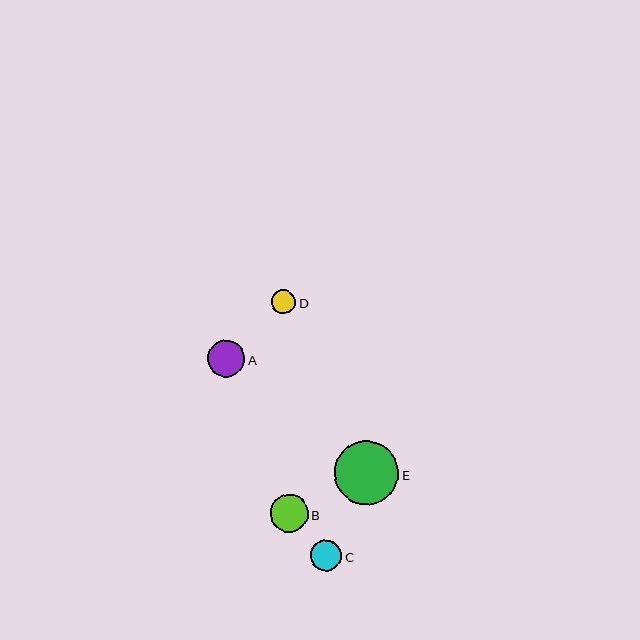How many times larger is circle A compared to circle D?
Circle A is approximately 1.5 times the size of circle D.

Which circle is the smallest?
Circle D is the smallest with a size of approximately 24 pixels.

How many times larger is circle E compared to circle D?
Circle E is approximately 2.7 times the size of circle D.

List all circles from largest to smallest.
From largest to smallest: E, B, A, C, D.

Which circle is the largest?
Circle E is the largest with a size of approximately 65 pixels.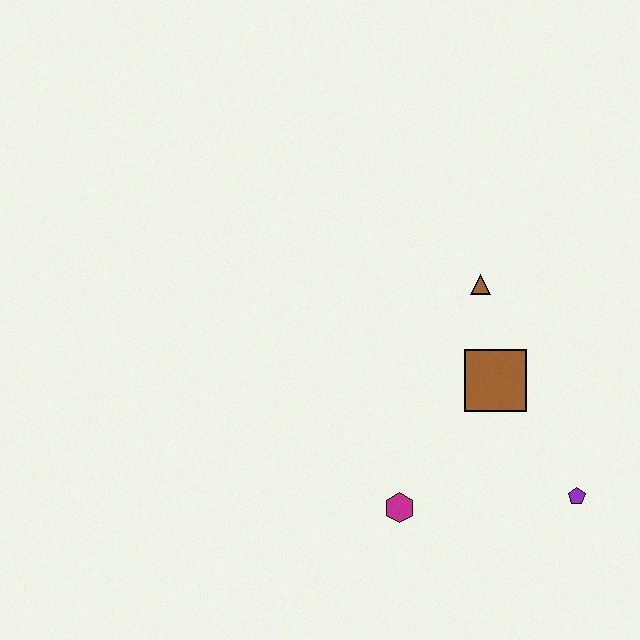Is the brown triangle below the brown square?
No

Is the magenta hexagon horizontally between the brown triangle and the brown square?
No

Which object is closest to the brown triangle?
The brown square is closest to the brown triangle.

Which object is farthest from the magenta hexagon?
The brown triangle is farthest from the magenta hexagon.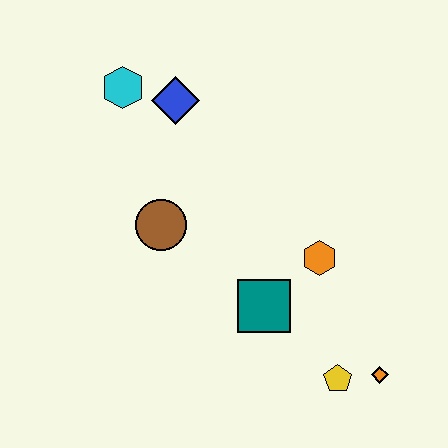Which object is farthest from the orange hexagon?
The cyan hexagon is farthest from the orange hexagon.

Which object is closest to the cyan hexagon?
The blue diamond is closest to the cyan hexagon.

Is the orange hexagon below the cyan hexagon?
Yes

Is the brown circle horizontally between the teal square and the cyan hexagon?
Yes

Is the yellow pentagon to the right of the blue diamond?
Yes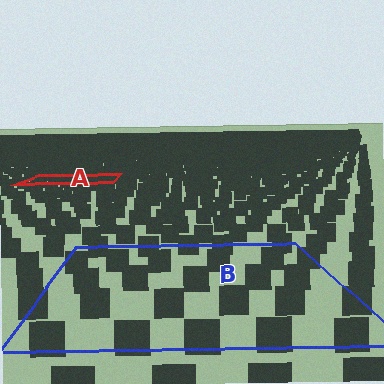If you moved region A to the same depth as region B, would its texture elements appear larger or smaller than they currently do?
They would appear larger. At a closer depth, the same texture elements are projected at a bigger on-screen size.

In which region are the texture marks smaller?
The texture marks are smaller in region A, because it is farther away.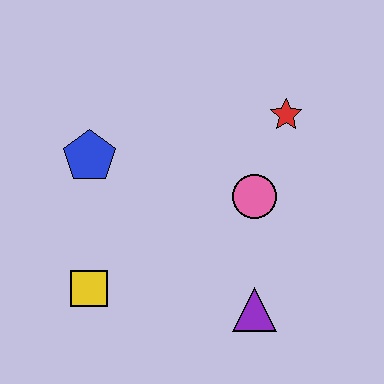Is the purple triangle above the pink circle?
No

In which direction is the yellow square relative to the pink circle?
The yellow square is to the left of the pink circle.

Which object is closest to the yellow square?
The blue pentagon is closest to the yellow square.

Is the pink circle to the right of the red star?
No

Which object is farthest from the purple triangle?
The blue pentagon is farthest from the purple triangle.